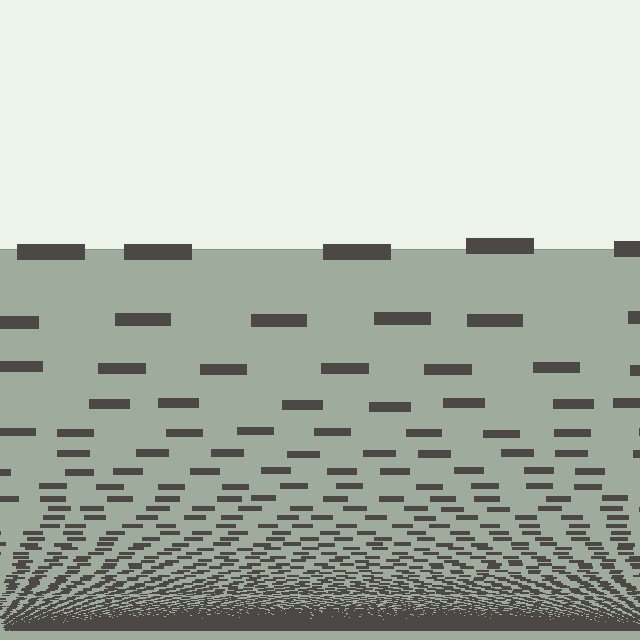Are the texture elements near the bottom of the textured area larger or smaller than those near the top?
Smaller. The gradient is inverted — elements near the bottom are smaller and denser.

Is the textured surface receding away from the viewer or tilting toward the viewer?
The surface appears to tilt toward the viewer. Texture elements get larger and sparser toward the top.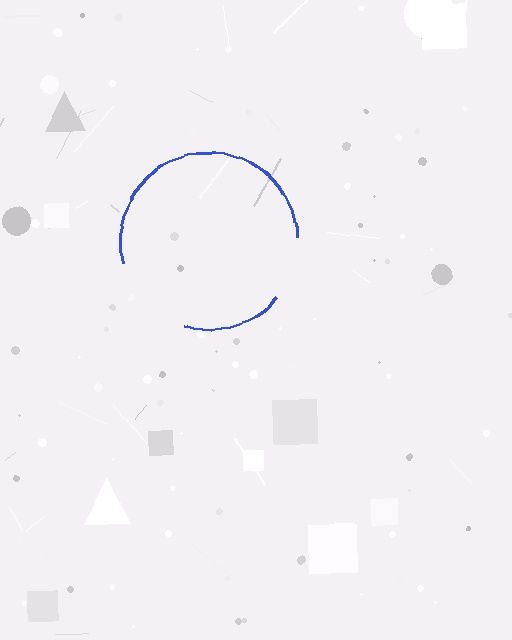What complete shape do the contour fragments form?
The contour fragments form a circle.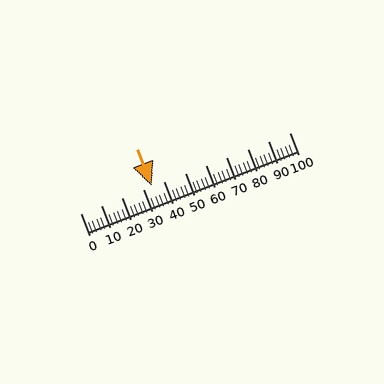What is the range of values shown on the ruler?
The ruler shows values from 0 to 100.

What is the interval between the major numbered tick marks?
The major tick marks are spaced 10 units apart.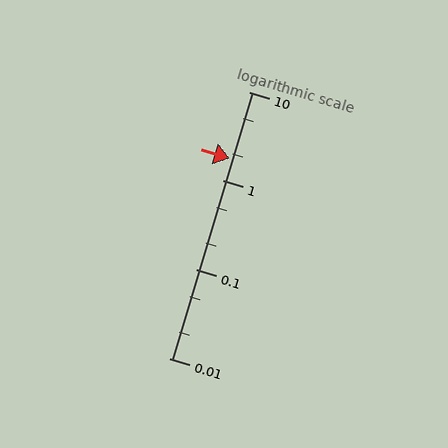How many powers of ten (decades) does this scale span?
The scale spans 3 decades, from 0.01 to 10.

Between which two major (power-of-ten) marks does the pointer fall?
The pointer is between 1 and 10.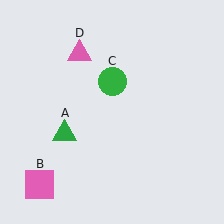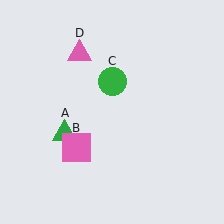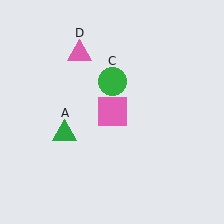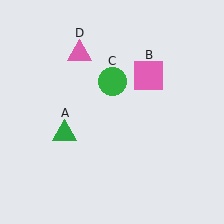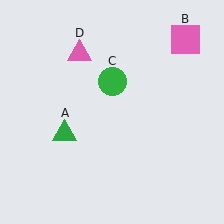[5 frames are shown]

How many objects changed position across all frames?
1 object changed position: pink square (object B).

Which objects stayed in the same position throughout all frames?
Green triangle (object A) and green circle (object C) and pink triangle (object D) remained stationary.